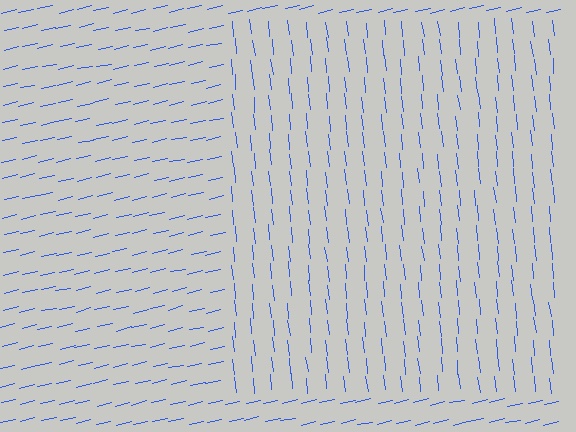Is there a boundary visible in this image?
Yes, there is a texture boundary formed by a change in line orientation.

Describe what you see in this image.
The image is filled with small blue line segments. A rectangle region in the image has lines oriented differently from the surrounding lines, creating a visible texture boundary.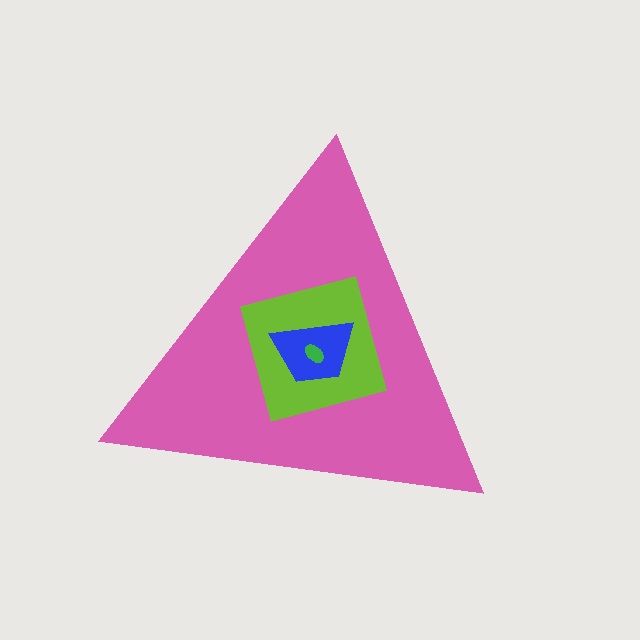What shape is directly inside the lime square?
The blue trapezoid.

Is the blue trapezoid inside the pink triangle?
Yes.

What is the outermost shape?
The pink triangle.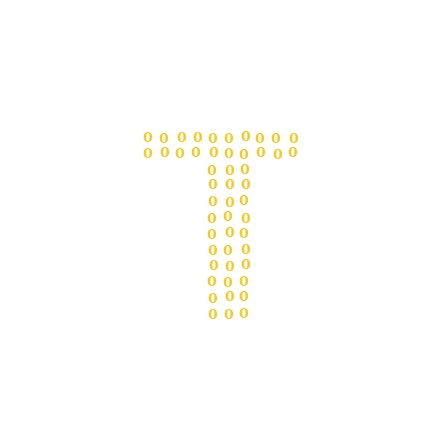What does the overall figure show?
The overall figure shows the letter T.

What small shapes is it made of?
It is made of small digit 0's.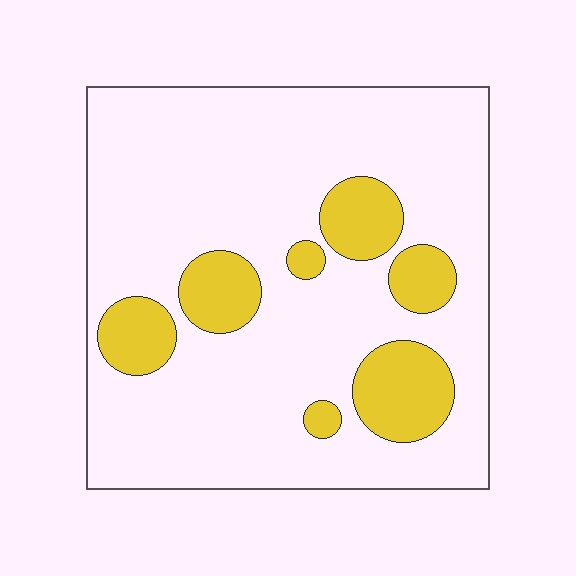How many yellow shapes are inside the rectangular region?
7.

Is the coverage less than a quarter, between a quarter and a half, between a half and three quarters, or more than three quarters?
Less than a quarter.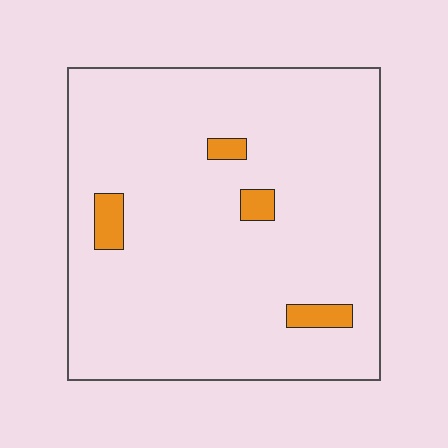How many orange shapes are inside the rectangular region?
4.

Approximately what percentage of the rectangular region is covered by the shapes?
Approximately 5%.